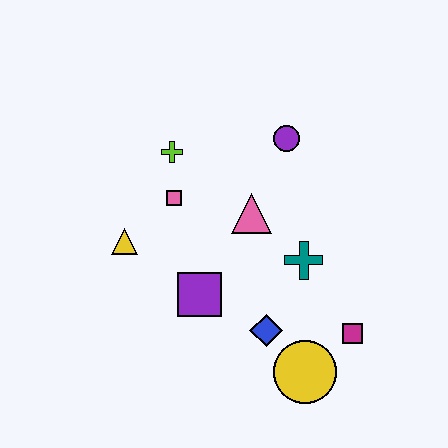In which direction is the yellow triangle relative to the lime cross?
The yellow triangle is below the lime cross.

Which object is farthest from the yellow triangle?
The magenta square is farthest from the yellow triangle.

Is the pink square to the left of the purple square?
Yes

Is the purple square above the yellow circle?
Yes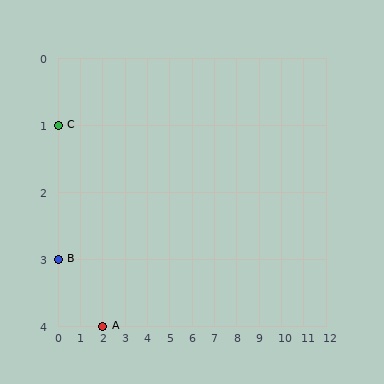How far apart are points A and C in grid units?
Points A and C are 2 columns and 3 rows apart (about 3.6 grid units diagonally).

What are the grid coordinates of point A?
Point A is at grid coordinates (2, 4).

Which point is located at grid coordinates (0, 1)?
Point C is at (0, 1).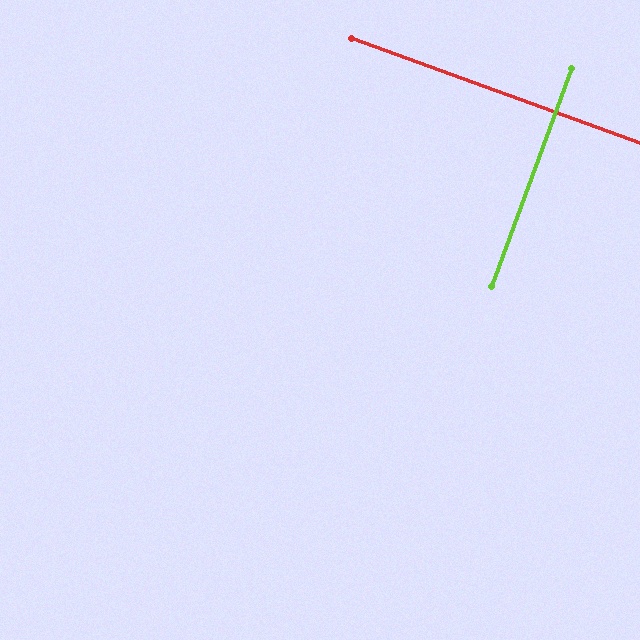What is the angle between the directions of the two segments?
Approximately 90 degrees.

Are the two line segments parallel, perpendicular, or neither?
Perpendicular — they meet at approximately 90°.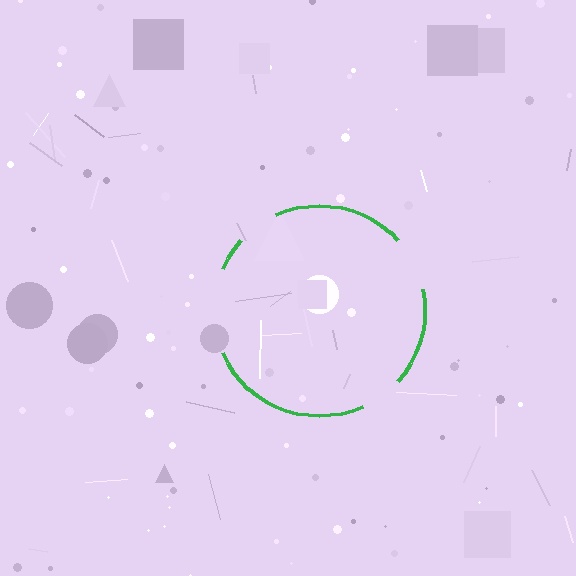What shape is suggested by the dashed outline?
The dashed outline suggests a circle.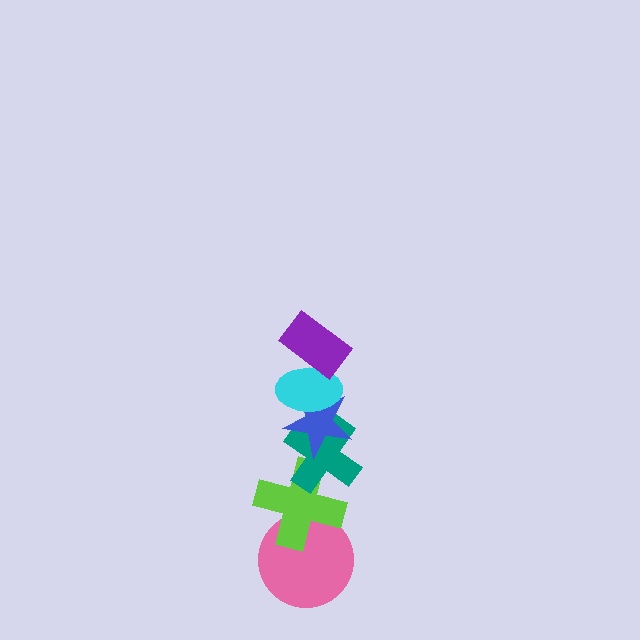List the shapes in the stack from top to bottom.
From top to bottom: the purple rectangle, the cyan ellipse, the blue star, the teal cross, the lime cross, the pink circle.